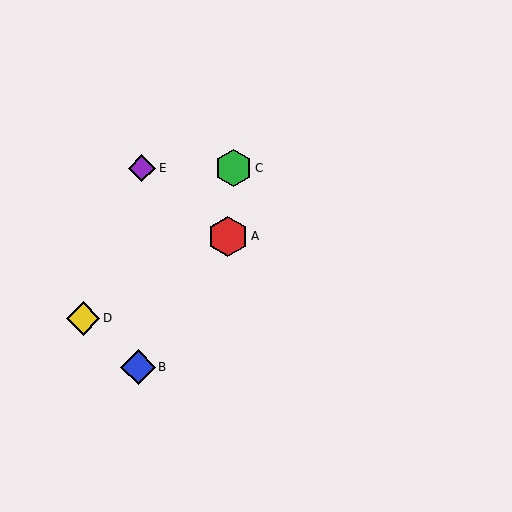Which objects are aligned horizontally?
Objects C, E are aligned horizontally.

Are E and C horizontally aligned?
Yes, both are at y≈168.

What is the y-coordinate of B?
Object B is at y≈367.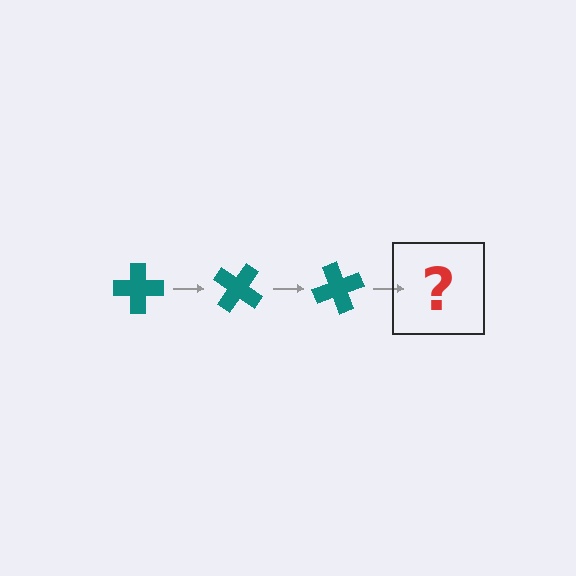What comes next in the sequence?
The next element should be a teal cross rotated 105 degrees.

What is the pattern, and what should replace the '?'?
The pattern is that the cross rotates 35 degrees each step. The '?' should be a teal cross rotated 105 degrees.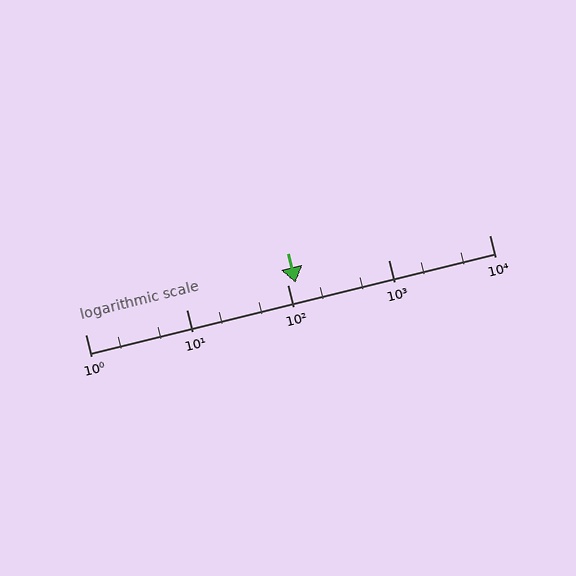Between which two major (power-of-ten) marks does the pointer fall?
The pointer is between 100 and 1000.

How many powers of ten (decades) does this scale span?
The scale spans 4 decades, from 1 to 10000.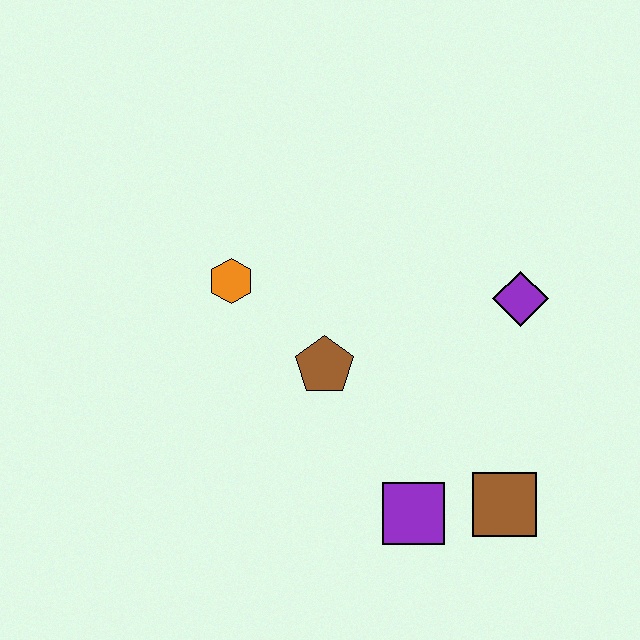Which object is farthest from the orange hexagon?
The brown square is farthest from the orange hexagon.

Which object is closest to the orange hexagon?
The brown pentagon is closest to the orange hexagon.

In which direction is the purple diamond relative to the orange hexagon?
The purple diamond is to the right of the orange hexagon.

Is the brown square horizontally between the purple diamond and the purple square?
Yes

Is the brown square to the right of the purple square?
Yes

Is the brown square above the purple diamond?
No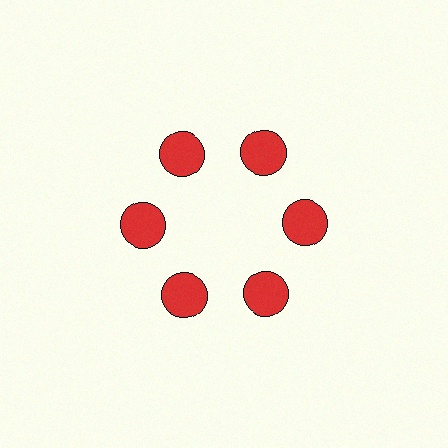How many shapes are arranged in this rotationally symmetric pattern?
There are 6 shapes, arranged in 6 groups of 1.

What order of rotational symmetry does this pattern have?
This pattern has 6-fold rotational symmetry.